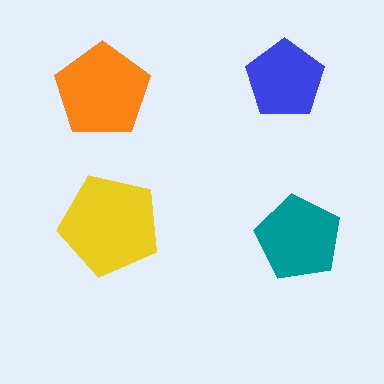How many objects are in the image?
There are 4 objects in the image.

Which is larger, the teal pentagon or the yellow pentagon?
The yellow one.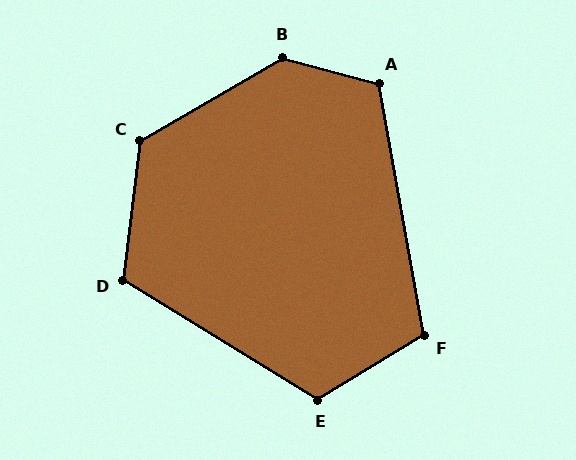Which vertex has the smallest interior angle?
F, at approximately 111 degrees.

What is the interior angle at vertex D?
Approximately 115 degrees (obtuse).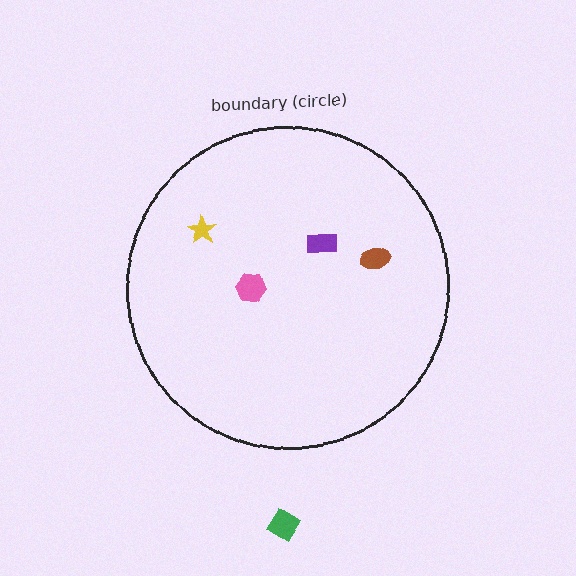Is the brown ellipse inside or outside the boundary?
Inside.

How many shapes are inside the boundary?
4 inside, 1 outside.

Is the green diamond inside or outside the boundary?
Outside.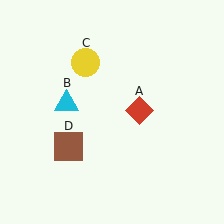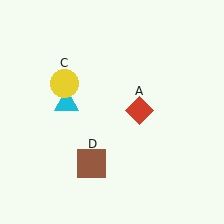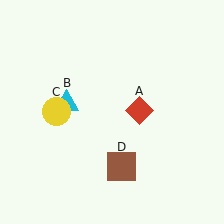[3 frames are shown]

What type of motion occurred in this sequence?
The yellow circle (object C), brown square (object D) rotated counterclockwise around the center of the scene.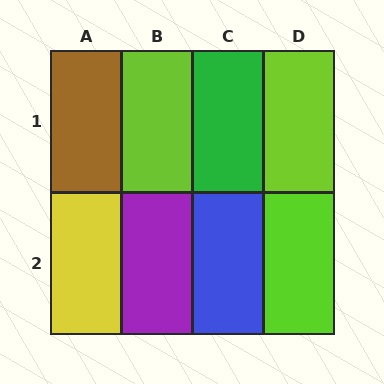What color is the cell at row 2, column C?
Blue.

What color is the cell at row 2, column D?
Lime.